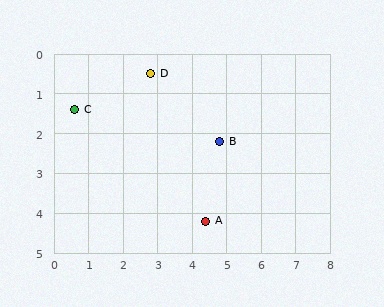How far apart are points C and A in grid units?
Points C and A are about 4.7 grid units apart.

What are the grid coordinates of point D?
Point D is at approximately (2.8, 0.5).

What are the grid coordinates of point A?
Point A is at approximately (4.4, 4.2).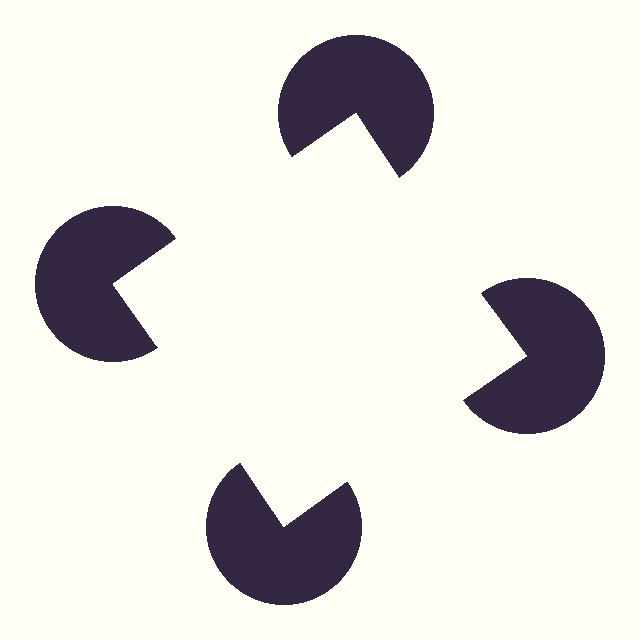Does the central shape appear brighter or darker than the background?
It typically appears slightly brighter than the background, even though no actual brightness change is drawn.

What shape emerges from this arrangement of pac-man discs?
An illusory square — its edges are inferred from the aligned wedge cuts in the pac-man discs, not physically drawn.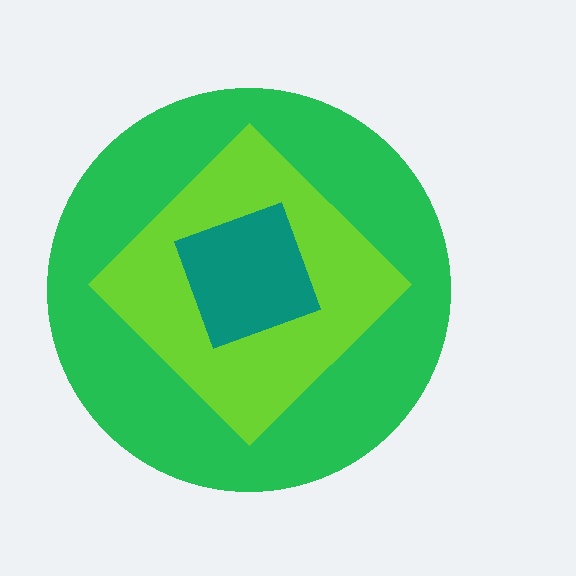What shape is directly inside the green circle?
The lime diamond.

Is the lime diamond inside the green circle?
Yes.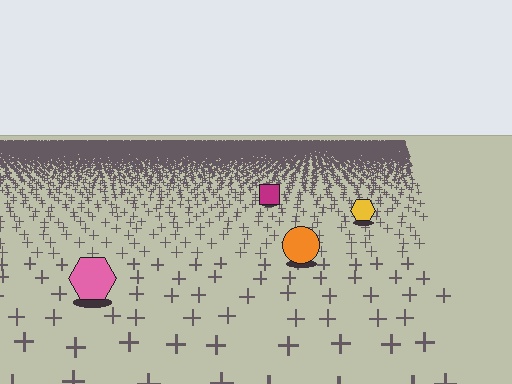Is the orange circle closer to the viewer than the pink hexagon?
No. The pink hexagon is closer — you can tell from the texture gradient: the ground texture is coarser near it.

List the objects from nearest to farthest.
From nearest to farthest: the pink hexagon, the orange circle, the yellow hexagon, the magenta square.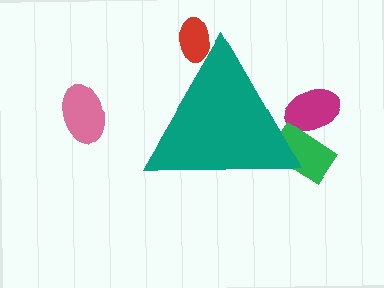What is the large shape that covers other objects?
A teal triangle.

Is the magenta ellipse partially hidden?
Yes, the magenta ellipse is partially hidden behind the teal triangle.